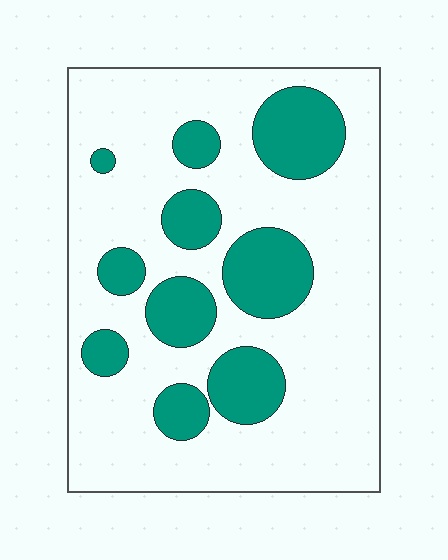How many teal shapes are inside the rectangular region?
10.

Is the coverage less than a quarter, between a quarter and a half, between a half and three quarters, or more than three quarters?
Between a quarter and a half.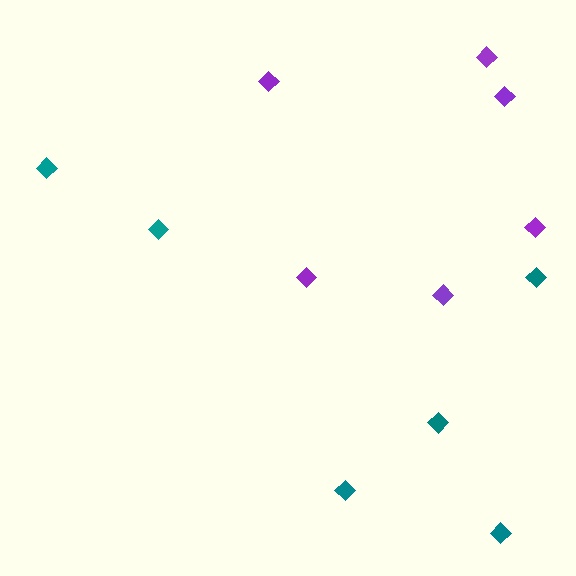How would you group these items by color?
There are 2 groups: one group of teal diamonds (6) and one group of purple diamonds (6).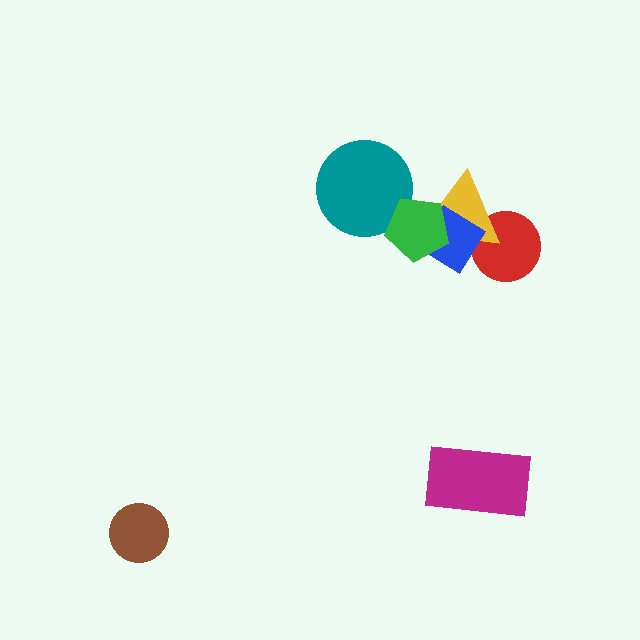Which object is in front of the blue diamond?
The green pentagon is in front of the blue diamond.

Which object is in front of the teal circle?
The green pentagon is in front of the teal circle.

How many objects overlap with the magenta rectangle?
0 objects overlap with the magenta rectangle.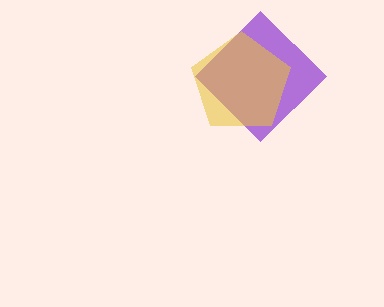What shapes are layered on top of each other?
The layered shapes are: a purple diamond, a yellow pentagon.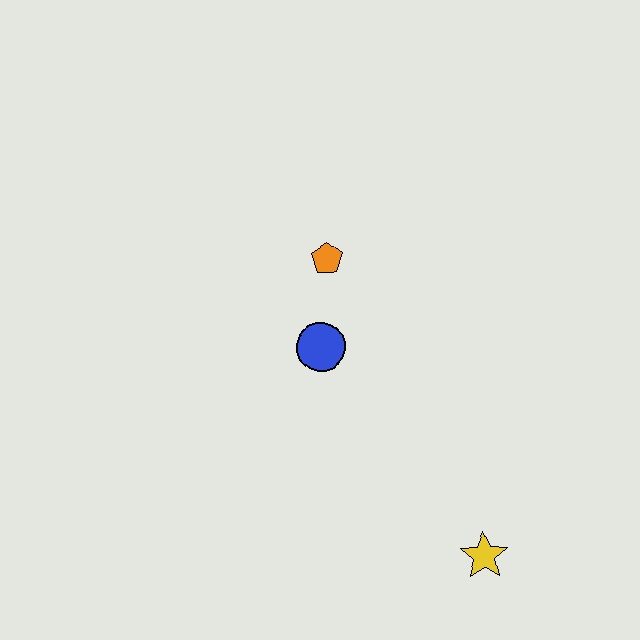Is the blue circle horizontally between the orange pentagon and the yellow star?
No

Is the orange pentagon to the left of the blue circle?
No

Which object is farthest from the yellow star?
The orange pentagon is farthest from the yellow star.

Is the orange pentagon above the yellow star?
Yes